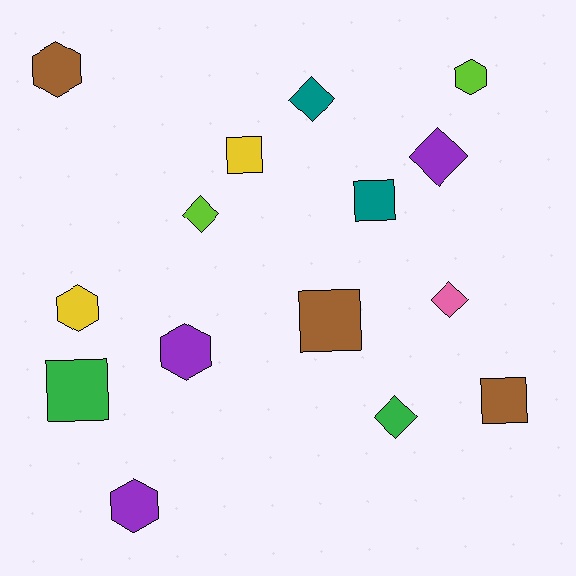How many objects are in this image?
There are 15 objects.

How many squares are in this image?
There are 5 squares.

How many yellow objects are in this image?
There are 2 yellow objects.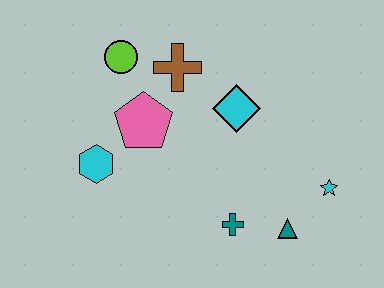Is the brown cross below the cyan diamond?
No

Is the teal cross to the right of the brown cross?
Yes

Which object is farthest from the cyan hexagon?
The cyan star is farthest from the cyan hexagon.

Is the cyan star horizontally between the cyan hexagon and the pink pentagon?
No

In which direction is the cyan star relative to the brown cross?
The cyan star is to the right of the brown cross.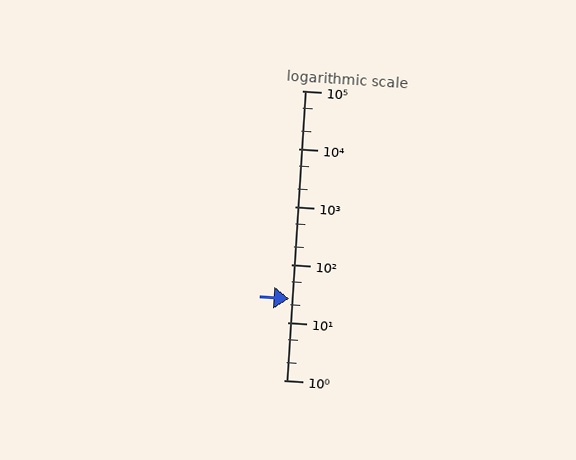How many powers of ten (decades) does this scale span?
The scale spans 5 decades, from 1 to 100000.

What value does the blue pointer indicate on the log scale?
The pointer indicates approximately 25.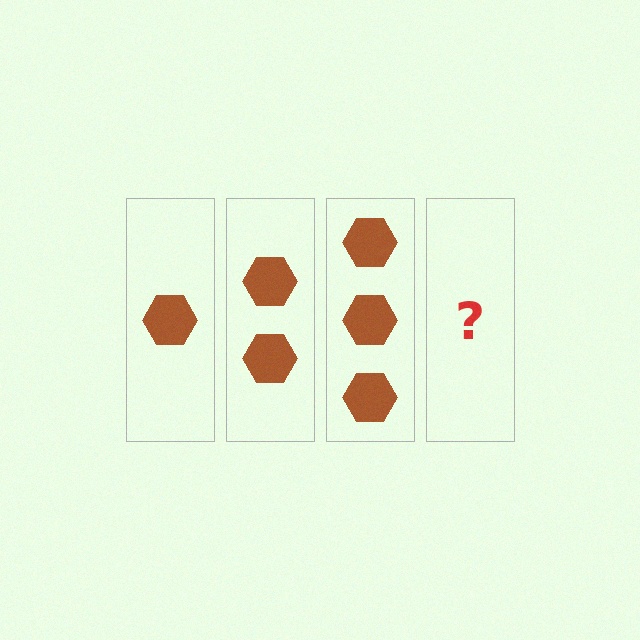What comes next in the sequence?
The next element should be 4 hexagons.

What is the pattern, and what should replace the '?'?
The pattern is that each step adds one more hexagon. The '?' should be 4 hexagons.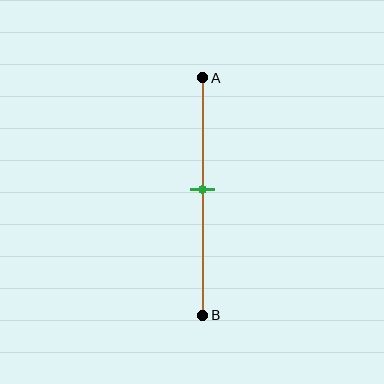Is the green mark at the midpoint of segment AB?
No, the mark is at about 45% from A, not at the 50% midpoint.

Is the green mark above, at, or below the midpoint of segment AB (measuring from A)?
The green mark is above the midpoint of segment AB.